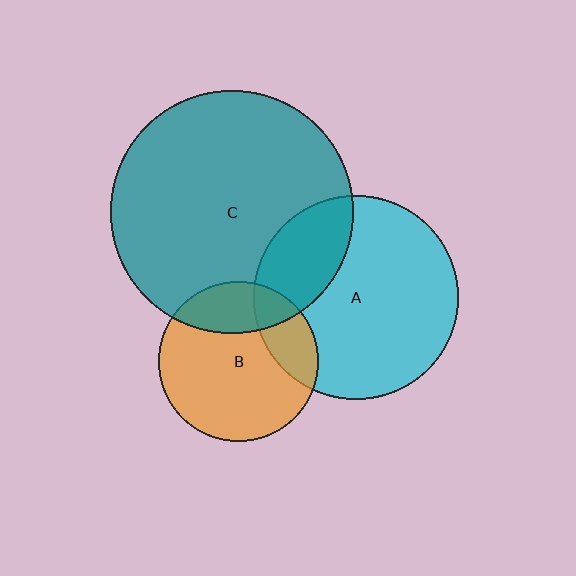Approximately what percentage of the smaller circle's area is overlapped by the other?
Approximately 25%.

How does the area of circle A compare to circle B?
Approximately 1.7 times.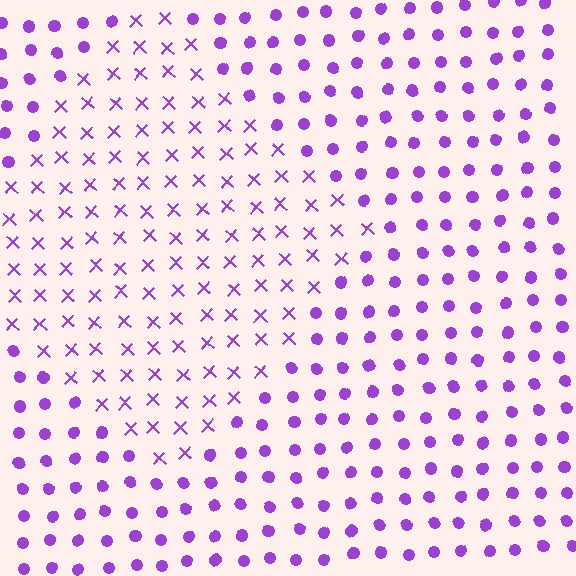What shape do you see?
I see a diamond.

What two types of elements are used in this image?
The image uses X marks inside the diamond region and circles outside it.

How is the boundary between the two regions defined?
The boundary is defined by a change in element shape: X marks inside vs. circles outside. All elements share the same color and spacing.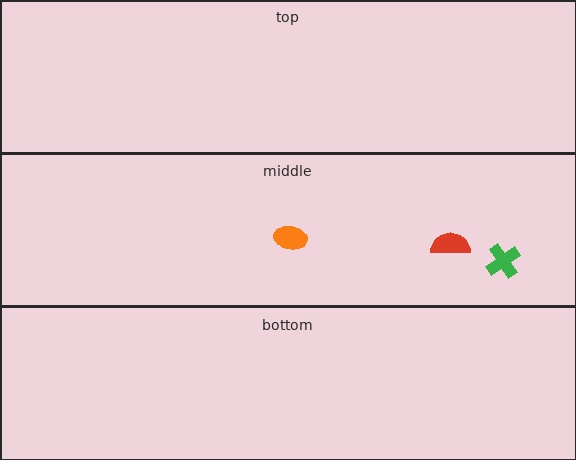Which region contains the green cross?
The middle region.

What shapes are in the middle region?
The red semicircle, the green cross, the orange ellipse.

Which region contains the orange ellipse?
The middle region.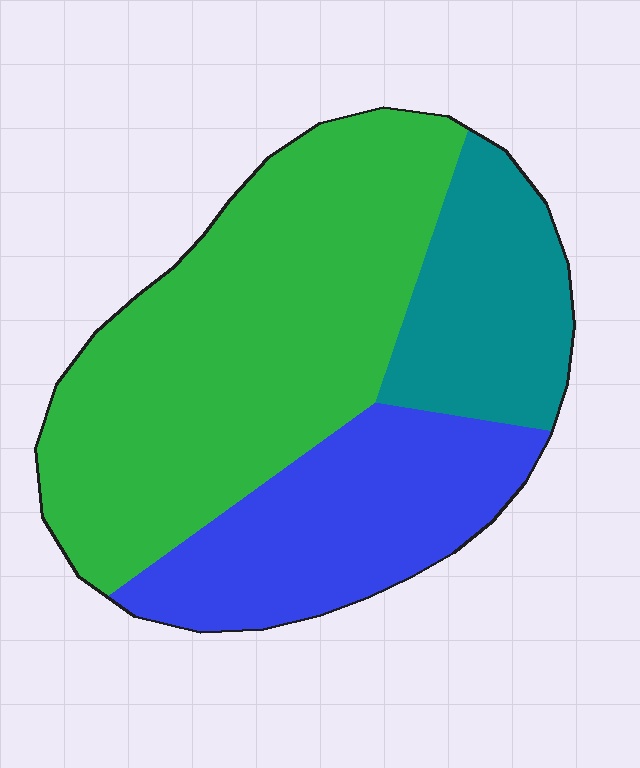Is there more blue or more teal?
Blue.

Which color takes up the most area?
Green, at roughly 55%.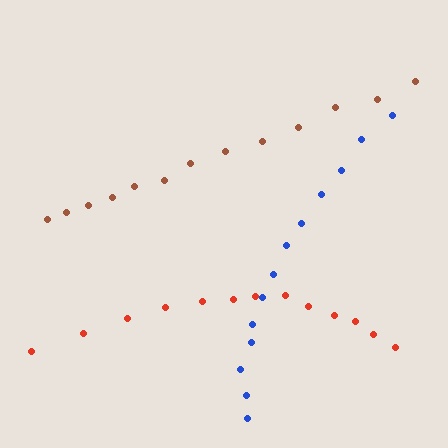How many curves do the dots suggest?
There are 3 distinct paths.